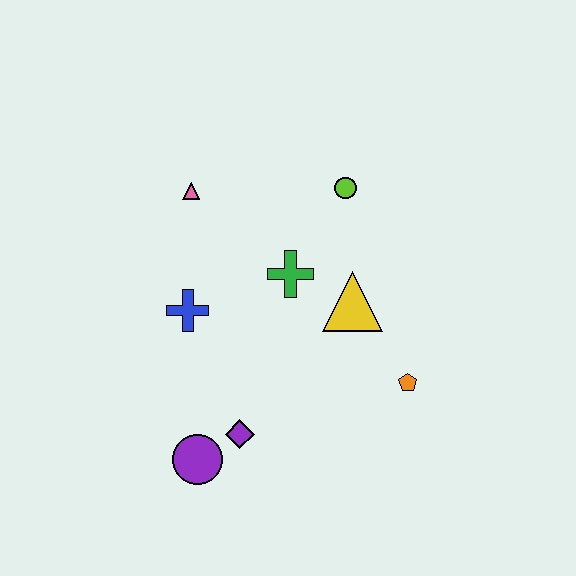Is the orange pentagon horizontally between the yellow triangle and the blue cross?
No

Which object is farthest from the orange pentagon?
The pink triangle is farthest from the orange pentagon.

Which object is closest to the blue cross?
The green cross is closest to the blue cross.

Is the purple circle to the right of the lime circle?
No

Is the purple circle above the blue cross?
No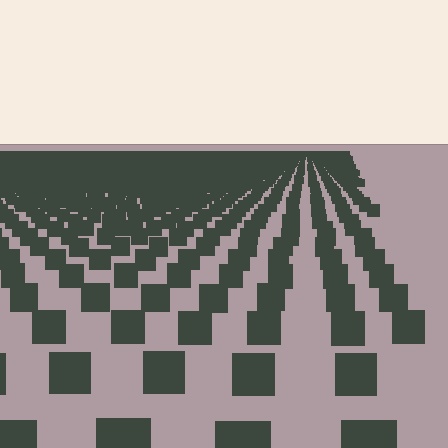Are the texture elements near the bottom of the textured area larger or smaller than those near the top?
Larger. Near the bottom, elements are closer to the viewer and appear at a bigger on-screen size.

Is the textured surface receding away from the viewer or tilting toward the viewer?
The surface is receding away from the viewer. Texture elements get smaller and denser toward the top.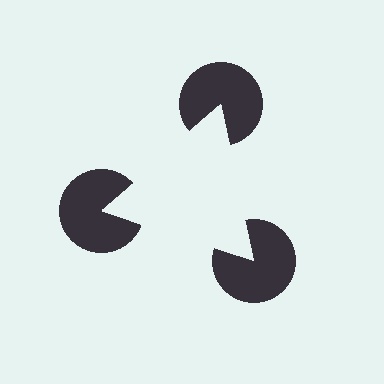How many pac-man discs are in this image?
There are 3 — one at each vertex of the illusory triangle.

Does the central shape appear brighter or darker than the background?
It typically appears slightly brighter than the background, even though no actual brightness change is drawn.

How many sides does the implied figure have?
3 sides.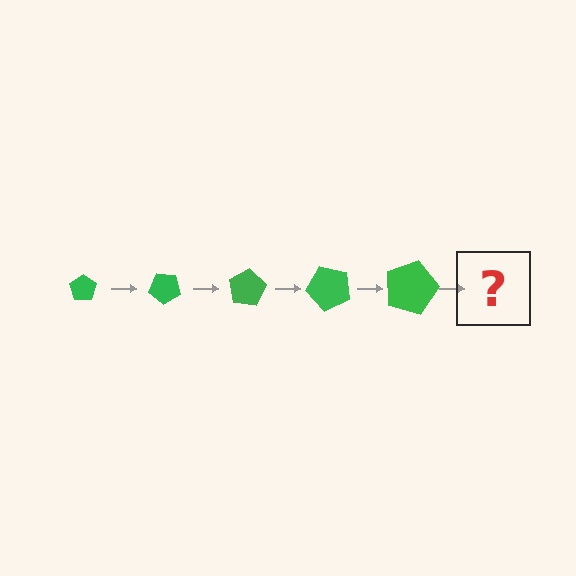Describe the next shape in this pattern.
It should be a pentagon, larger than the previous one and rotated 200 degrees from the start.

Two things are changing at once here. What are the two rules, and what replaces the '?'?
The two rules are that the pentagon grows larger each step and it rotates 40 degrees each step. The '?' should be a pentagon, larger than the previous one and rotated 200 degrees from the start.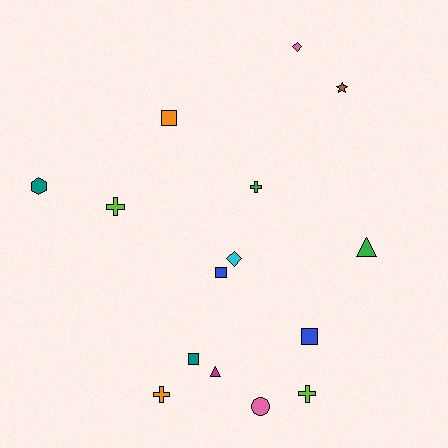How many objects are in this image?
There are 15 objects.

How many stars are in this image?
There is 1 star.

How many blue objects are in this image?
There are 2 blue objects.